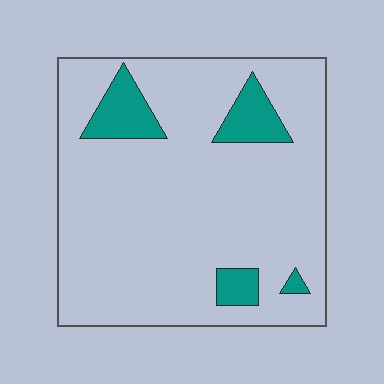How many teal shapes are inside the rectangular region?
4.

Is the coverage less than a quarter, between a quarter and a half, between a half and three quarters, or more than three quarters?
Less than a quarter.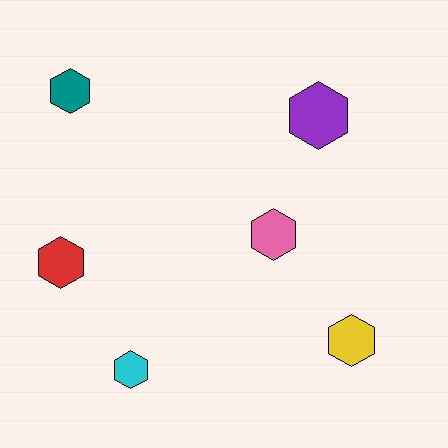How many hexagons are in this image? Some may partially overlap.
There are 6 hexagons.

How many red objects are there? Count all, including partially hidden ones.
There is 1 red object.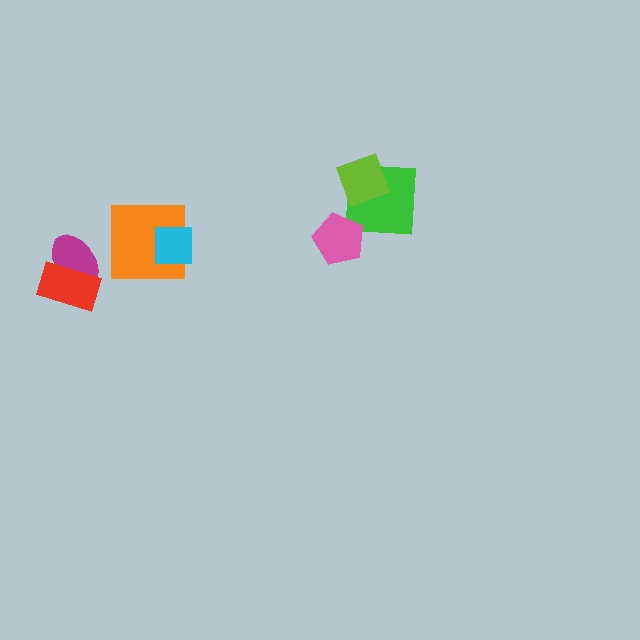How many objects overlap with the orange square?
1 object overlaps with the orange square.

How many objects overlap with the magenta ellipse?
1 object overlaps with the magenta ellipse.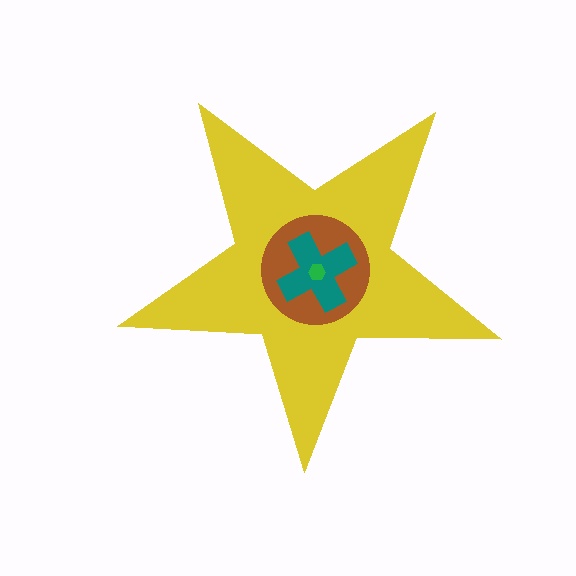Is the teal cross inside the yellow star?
Yes.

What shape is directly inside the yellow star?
The brown circle.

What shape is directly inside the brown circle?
The teal cross.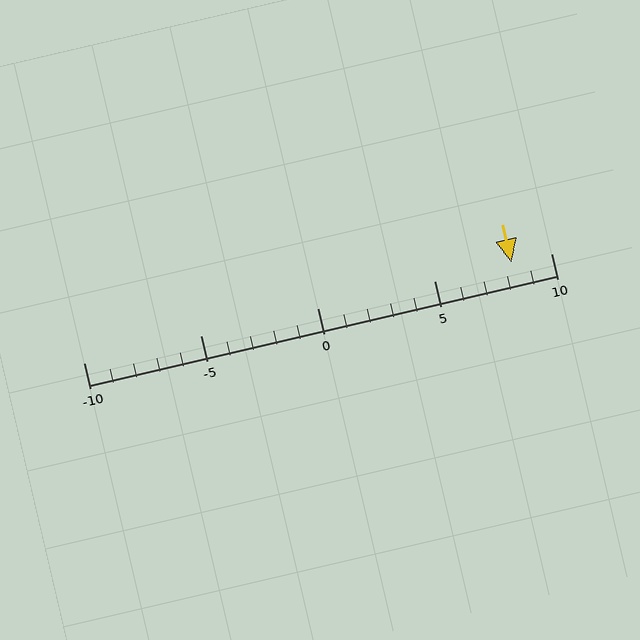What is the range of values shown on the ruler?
The ruler shows values from -10 to 10.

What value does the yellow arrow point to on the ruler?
The yellow arrow points to approximately 8.